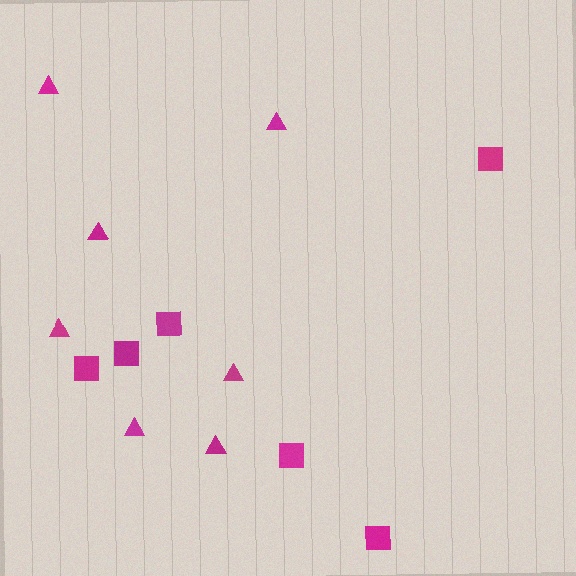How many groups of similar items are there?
There are 2 groups: one group of squares (6) and one group of triangles (7).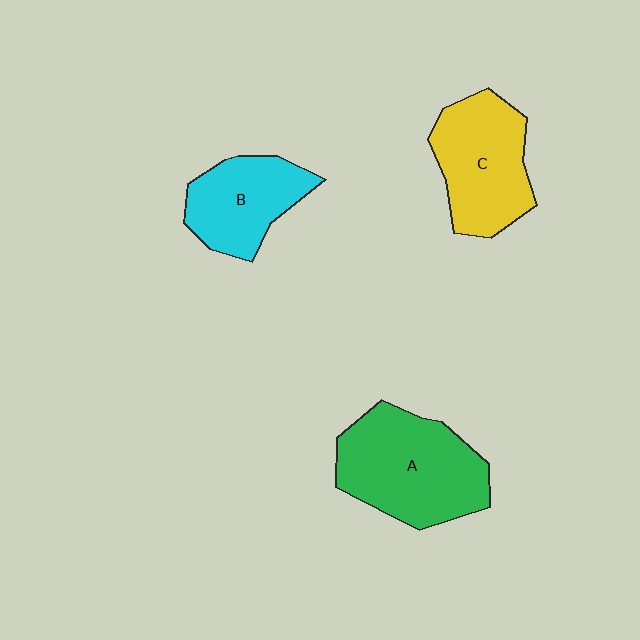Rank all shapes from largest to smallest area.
From largest to smallest: A (green), C (yellow), B (cyan).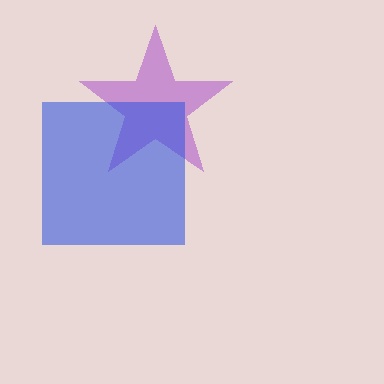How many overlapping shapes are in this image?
There are 2 overlapping shapes in the image.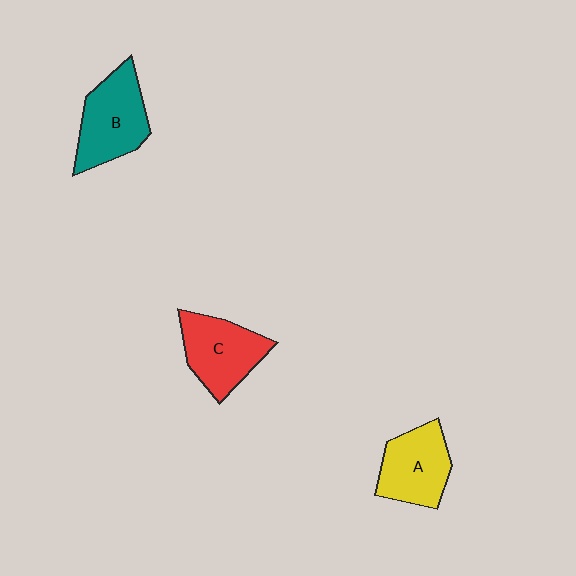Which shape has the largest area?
Shape B (teal).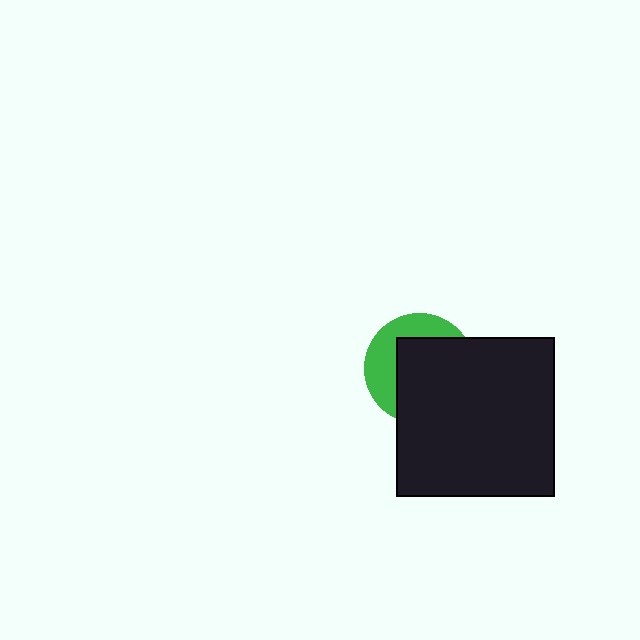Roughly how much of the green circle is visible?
A small part of it is visible (roughly 37%).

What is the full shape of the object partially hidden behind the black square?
The partially hidden object is a green circle.